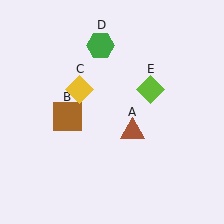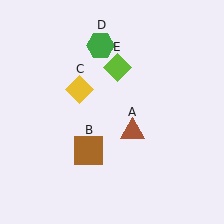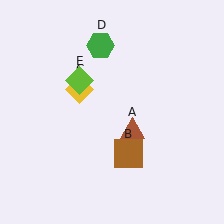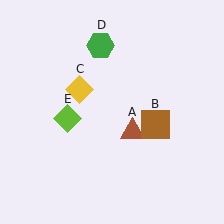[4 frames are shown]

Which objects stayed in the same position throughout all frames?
Brown triangle (object A) and yellow diamond (object C) and green hexagon (object D) remained stationary.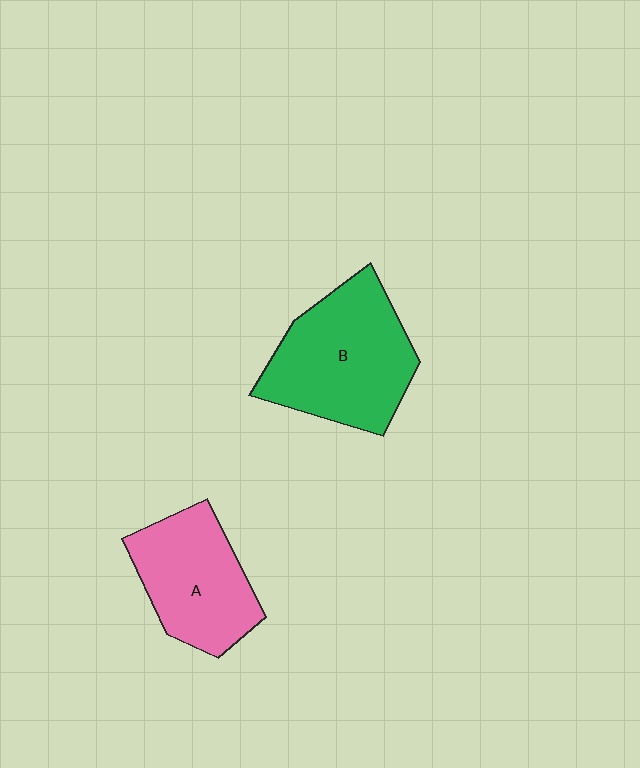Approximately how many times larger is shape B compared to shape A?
Approximately 1.3 times.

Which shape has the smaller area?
Shape A (pink).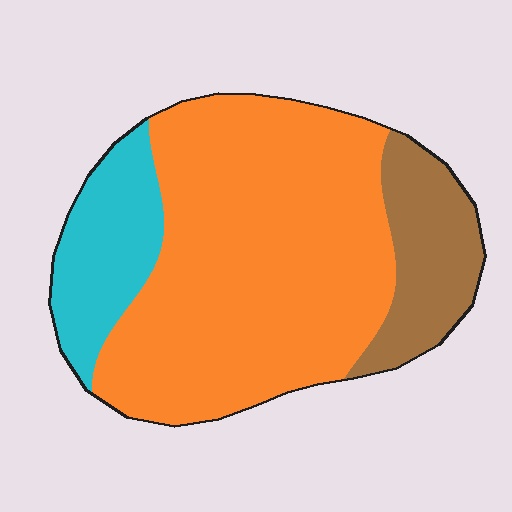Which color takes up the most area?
Orange, at roughly 65%.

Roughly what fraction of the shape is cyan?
Cyan covers 16% of the shape.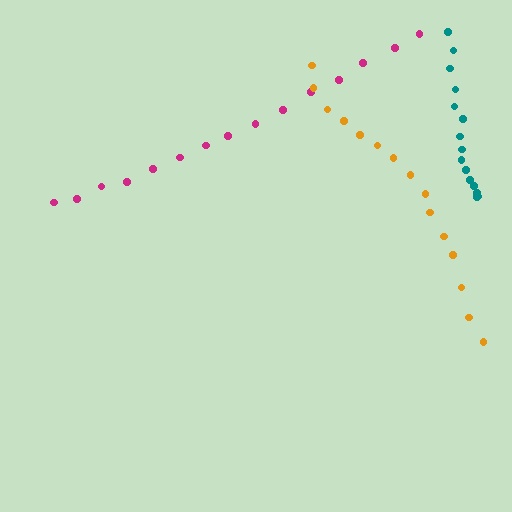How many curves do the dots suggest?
There are 3 distinct paths.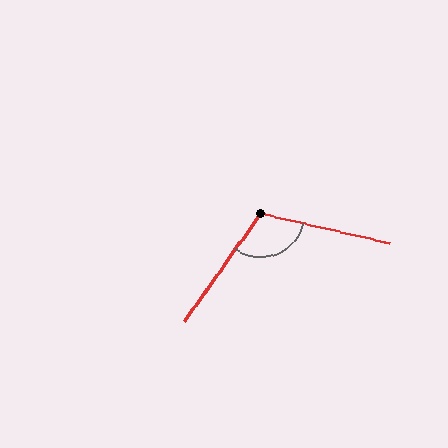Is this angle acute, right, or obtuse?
It is obtuse.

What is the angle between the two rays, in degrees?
Approximately 113 degrees.